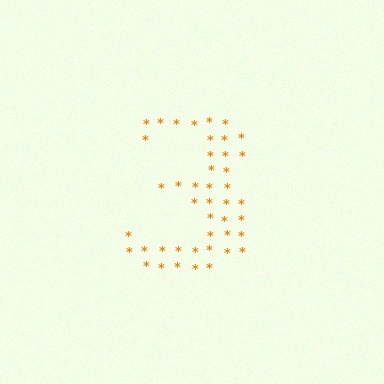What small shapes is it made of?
It is made of small asterisks.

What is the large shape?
The large shape is the digit 3.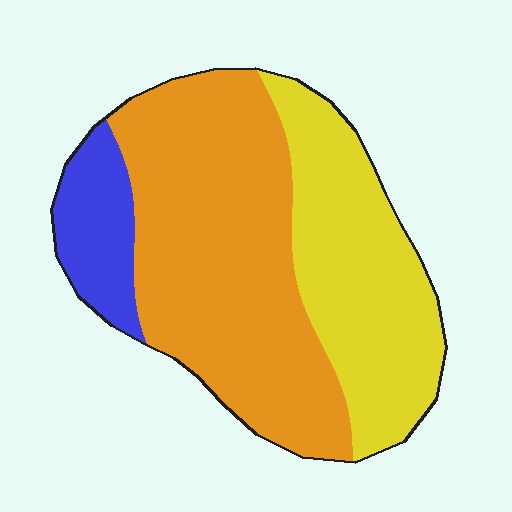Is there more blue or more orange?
Orange.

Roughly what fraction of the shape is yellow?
Yellow takes up between a third and a half of the shape.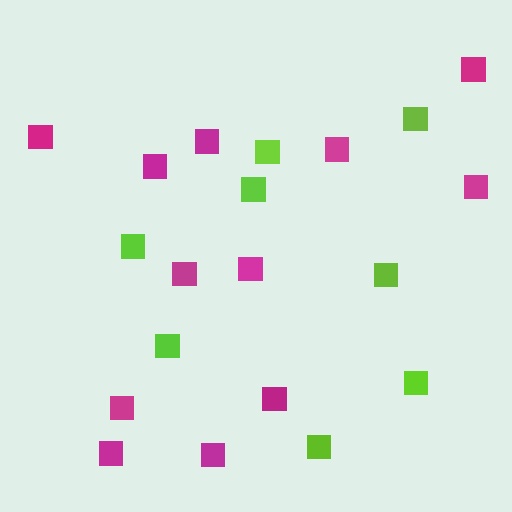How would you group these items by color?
There are 2 groups: one group of lime squares (8) and one group of magenta squares (12).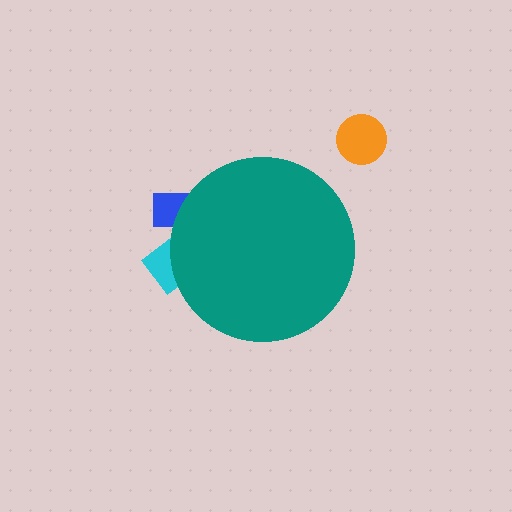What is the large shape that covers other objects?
A teal circle.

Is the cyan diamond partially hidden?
Yes, the cyan diamond is partially hidden behind the teal circle.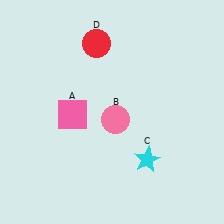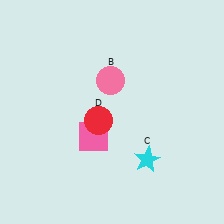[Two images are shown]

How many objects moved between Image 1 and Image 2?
3 objects moved between the two images.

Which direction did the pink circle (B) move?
The pink circle (B) moved up.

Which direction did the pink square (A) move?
The pink square (A) moved down.